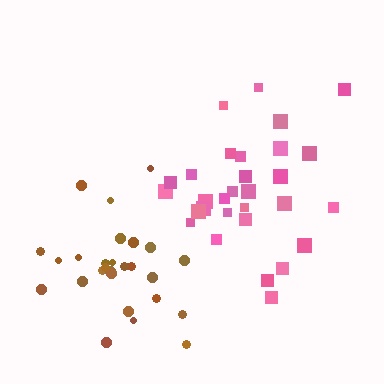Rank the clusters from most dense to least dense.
brown, pink.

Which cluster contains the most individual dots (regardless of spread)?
Pink (30).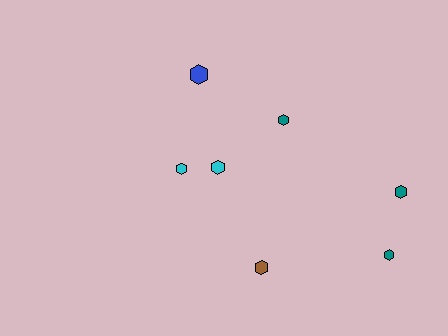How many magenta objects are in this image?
There are no magenta objects.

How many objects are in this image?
There are 7 objects.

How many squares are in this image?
There are no squares.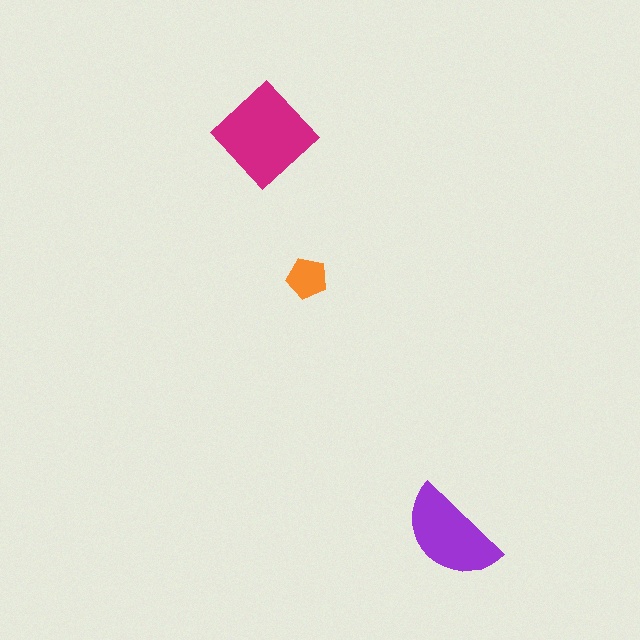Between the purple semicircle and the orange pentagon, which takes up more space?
The purple semicircle.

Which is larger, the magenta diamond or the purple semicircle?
The magenta diamond.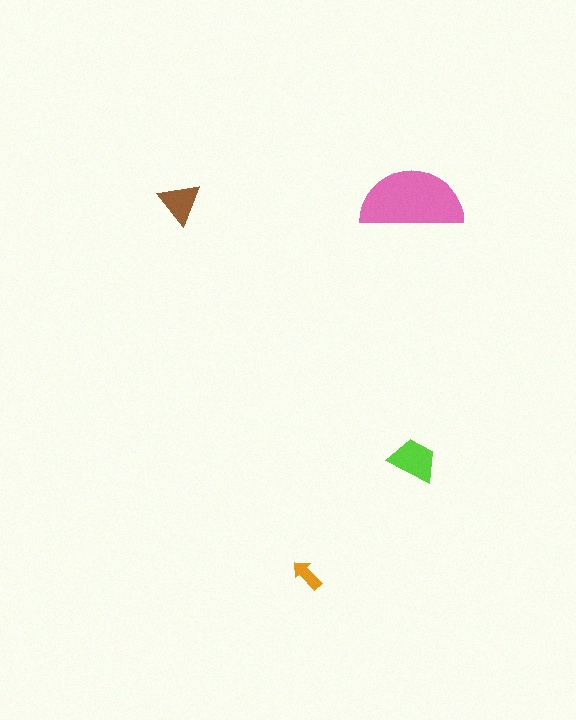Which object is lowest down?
The orange arrow is bottommost.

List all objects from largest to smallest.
The pink semicircle, the lime trapezoid, the brown triangle, the orange arrow.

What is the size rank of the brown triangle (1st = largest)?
3rd.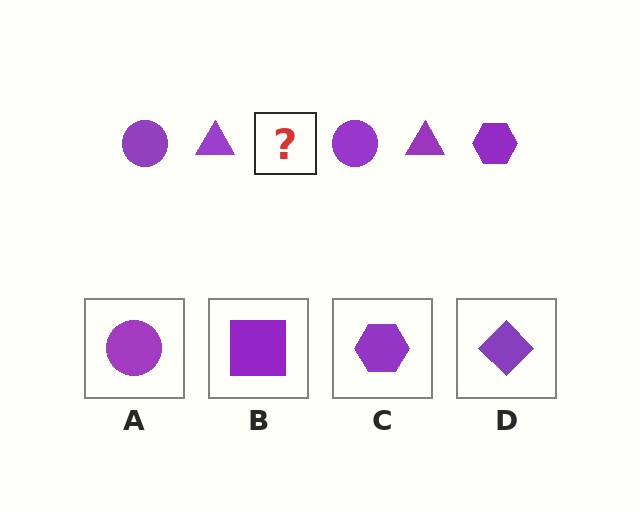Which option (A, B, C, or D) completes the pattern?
C.